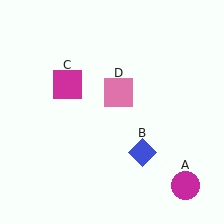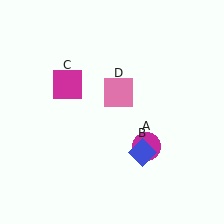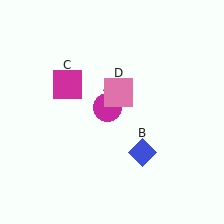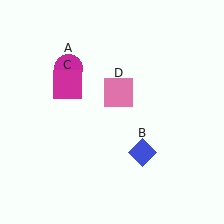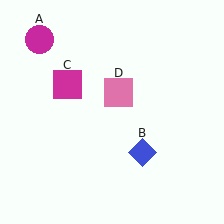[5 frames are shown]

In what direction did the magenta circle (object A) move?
The magenta circle (object A) moved up and to the left.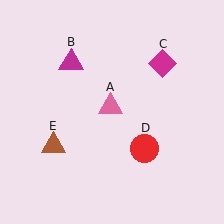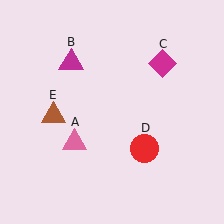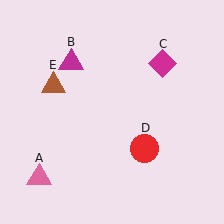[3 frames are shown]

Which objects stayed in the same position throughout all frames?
Magenta triangle (object B) and magenta diamond (object C) and red circle (object D) remained stationary.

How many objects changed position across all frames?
2 objects changed position: pink triangle (object A), brown triangle (object E).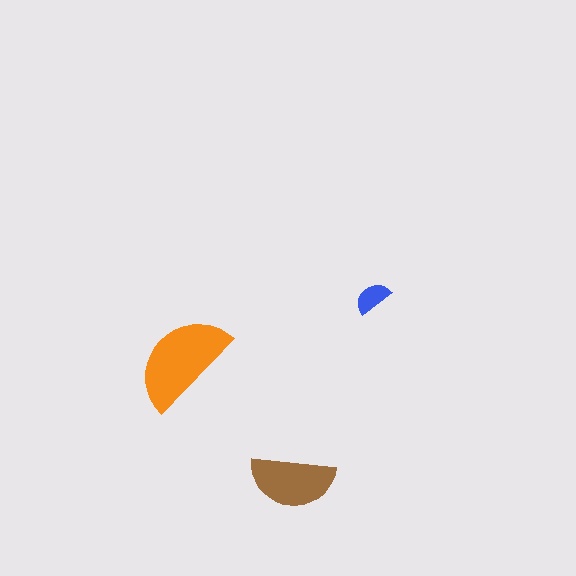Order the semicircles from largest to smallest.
the orange one, the brown one, the blue one.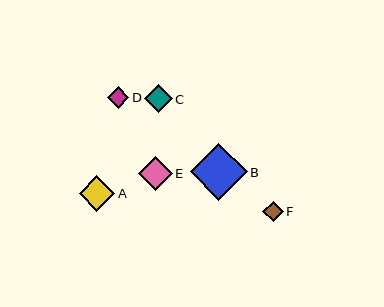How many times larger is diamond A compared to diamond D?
Diamond A is approximately 1.7 times the size of diamond D.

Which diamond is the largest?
Diamond B is the largest with a size of approximately 57 pixels.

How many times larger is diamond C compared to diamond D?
Diamond C is approximately 1.3 times the size of diamond D.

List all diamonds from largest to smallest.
From largest to smallest: B, A, E, C, D, F.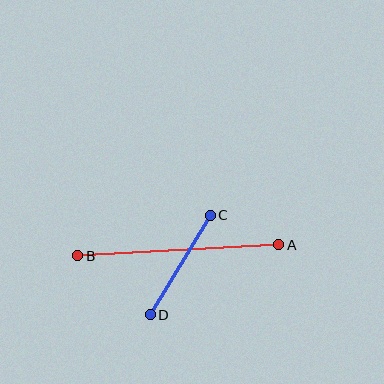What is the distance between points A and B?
The distance is approximately 201 pixels.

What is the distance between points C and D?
The distance is approximately 116 pixels.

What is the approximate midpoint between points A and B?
The midpoint is at approximately (178, 250) pixels.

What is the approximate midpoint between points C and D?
The midpoint is at approximately (180, 265) pixels.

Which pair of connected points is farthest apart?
Points A and B are farthest apart.